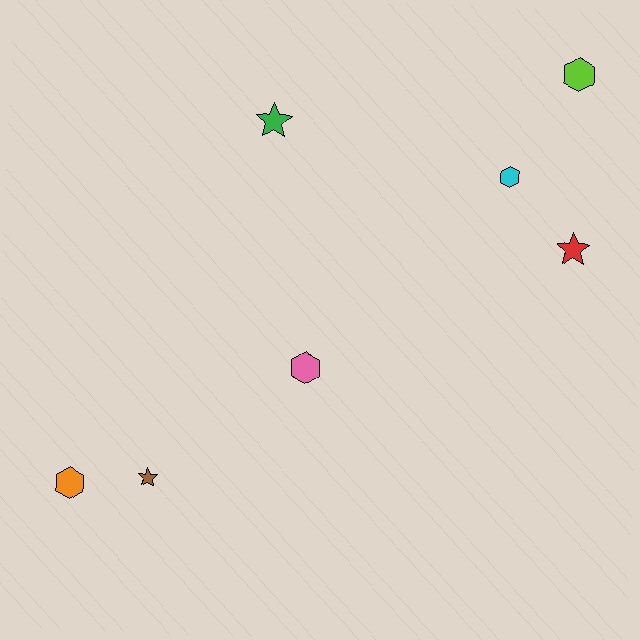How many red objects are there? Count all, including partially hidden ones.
There is 1 red object.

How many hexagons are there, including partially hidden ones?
There are 4 hexagons.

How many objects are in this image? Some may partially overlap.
There are 7 objects.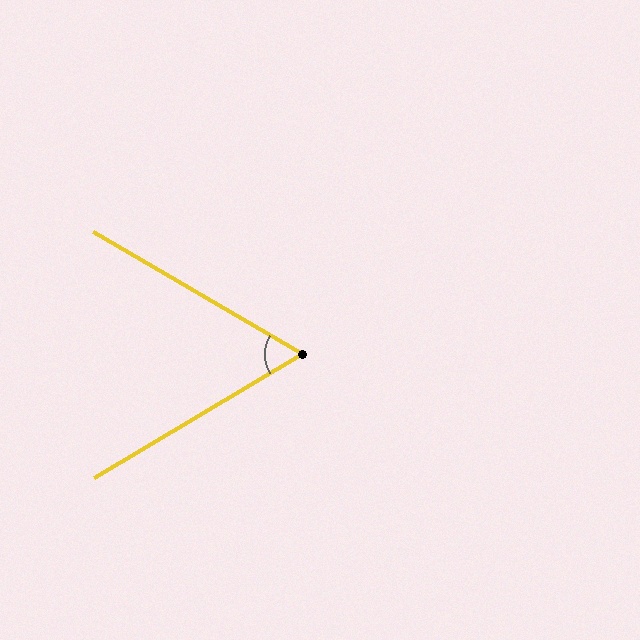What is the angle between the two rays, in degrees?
Approximately 61 degrees.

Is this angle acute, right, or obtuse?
It is acute.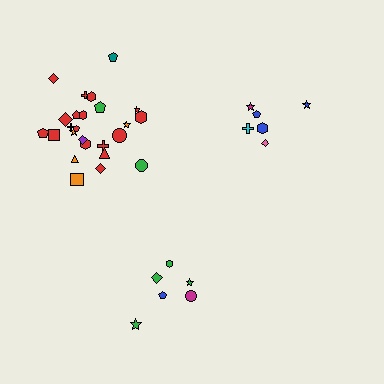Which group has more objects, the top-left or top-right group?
The top-left group.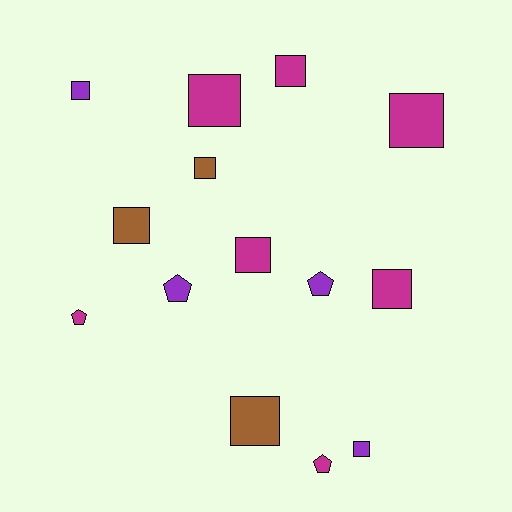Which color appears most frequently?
Magenta, with 7 objects.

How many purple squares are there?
There are 2 purple squares.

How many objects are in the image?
There are 14 objects.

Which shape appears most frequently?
Square, with 10 objects.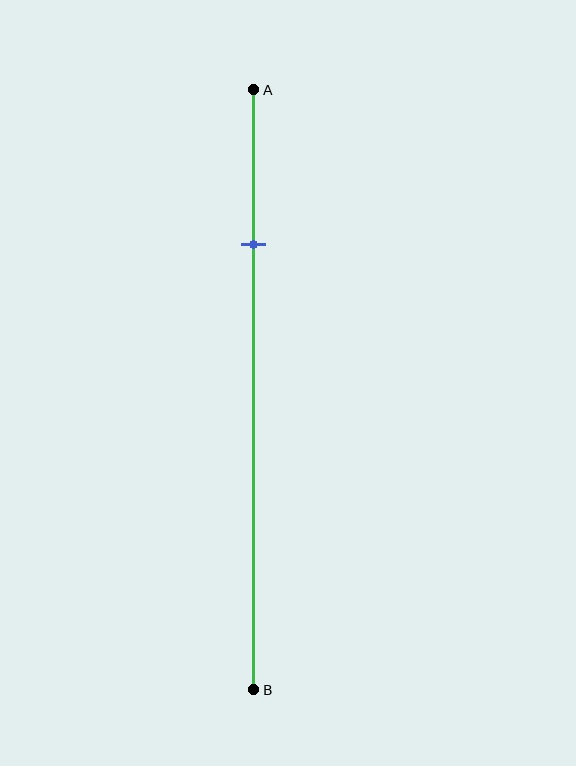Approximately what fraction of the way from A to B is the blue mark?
The blue mark is approximately 25% of the way from A to B.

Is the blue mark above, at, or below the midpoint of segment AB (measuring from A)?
The blue mark is above the midpoint of segment AB.